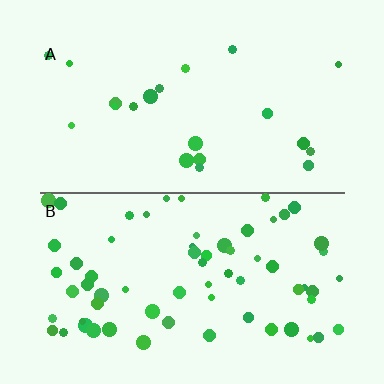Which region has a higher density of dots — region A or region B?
B (the bottom).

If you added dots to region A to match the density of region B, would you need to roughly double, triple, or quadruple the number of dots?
Approximately triple.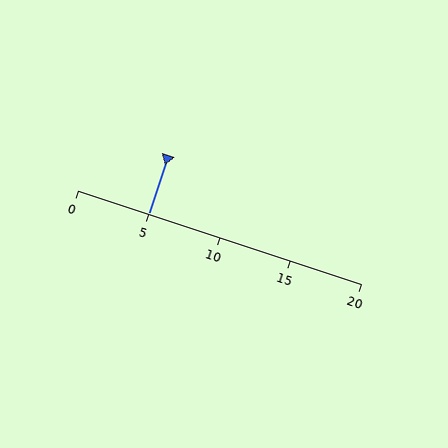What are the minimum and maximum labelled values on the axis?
The axis runs from 0 to 20.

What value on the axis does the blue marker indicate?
The marker indicates approximately 5.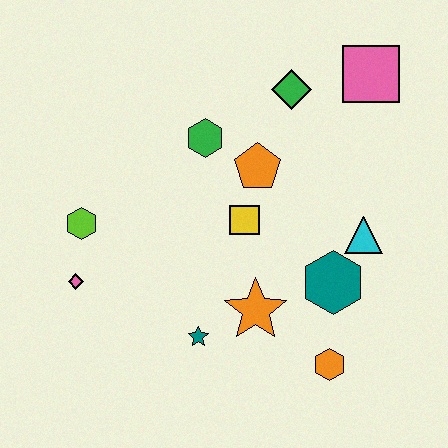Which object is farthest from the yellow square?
The pink square is farthest from the yellow square.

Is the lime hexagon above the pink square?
No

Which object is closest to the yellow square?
The orange pentagon is closest to the yellow square.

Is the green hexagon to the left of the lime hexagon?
No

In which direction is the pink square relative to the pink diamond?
The pink square is to the right of the pink diamond.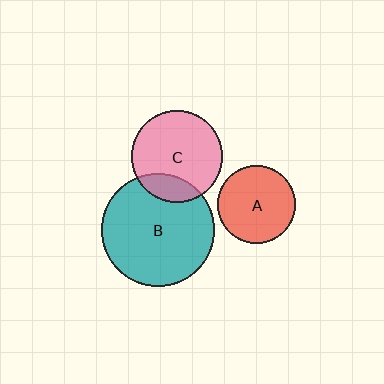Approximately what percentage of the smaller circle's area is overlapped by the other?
Approximately 20%.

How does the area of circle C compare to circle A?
Approximately 1.4 times.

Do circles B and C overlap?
Yes.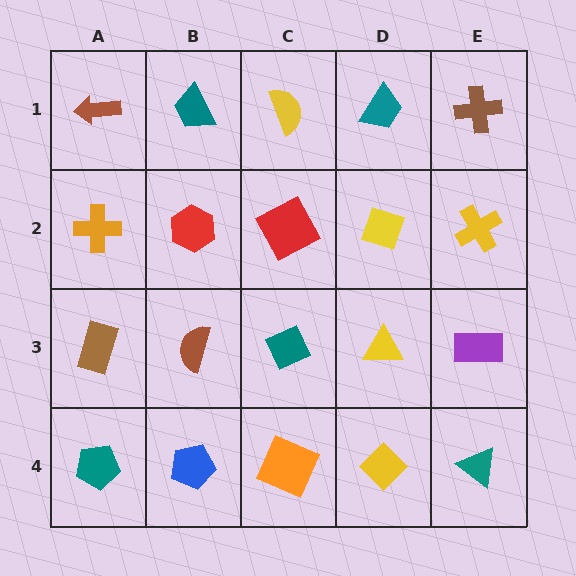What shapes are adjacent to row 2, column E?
A brown cross (row 1, column E), a purple rectangle (row 3, column E), a yellow diamond (row 2, column D).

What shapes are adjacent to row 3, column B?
A red hexagon (row 2, column B), a blue pentagon (row 4, column B), a brown rectangle (row 3, column A), a teal diamond (row 3, column C).